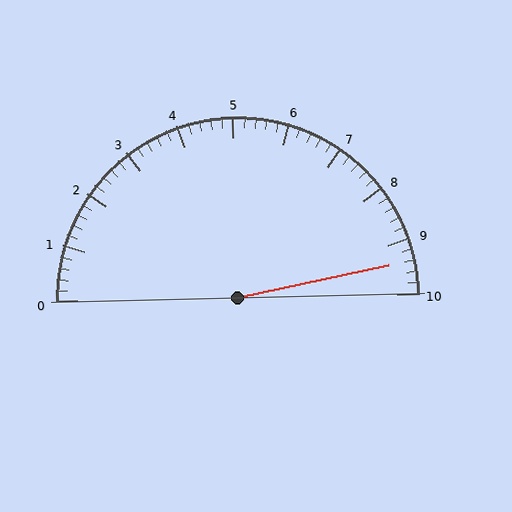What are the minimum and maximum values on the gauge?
The gauge ranges from 0 to 10.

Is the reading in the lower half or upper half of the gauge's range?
The reading is in the upper half of the range (0 to 10).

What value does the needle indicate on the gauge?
The needle indicates approximately 9.4.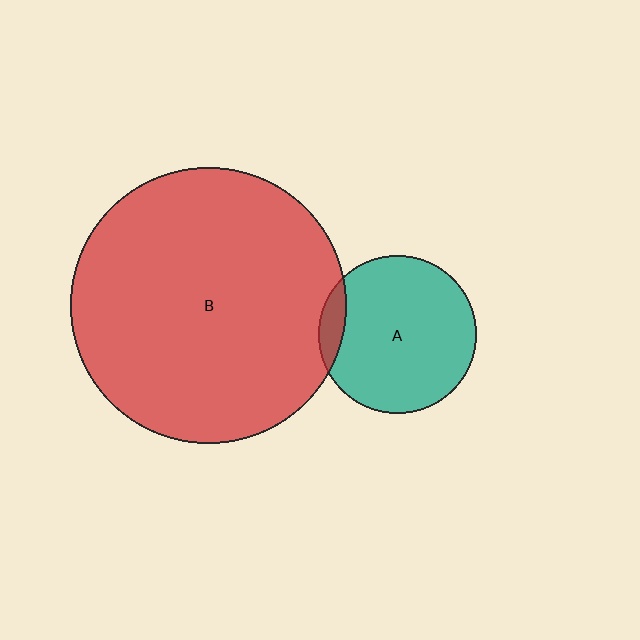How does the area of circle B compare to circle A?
Approximately 3.1 times.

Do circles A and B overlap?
Yes.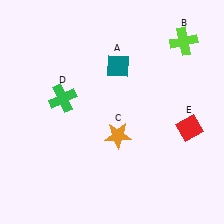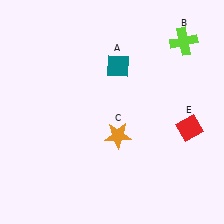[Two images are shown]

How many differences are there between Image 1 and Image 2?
There is 1 difference between the two images.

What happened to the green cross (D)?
The green cross (D) was removed in Image 2. It was in the top-left area of Image 1.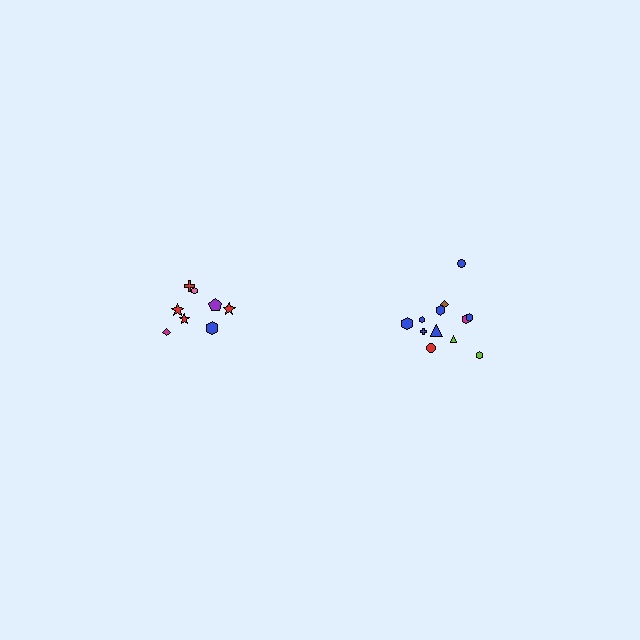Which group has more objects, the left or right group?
The right group.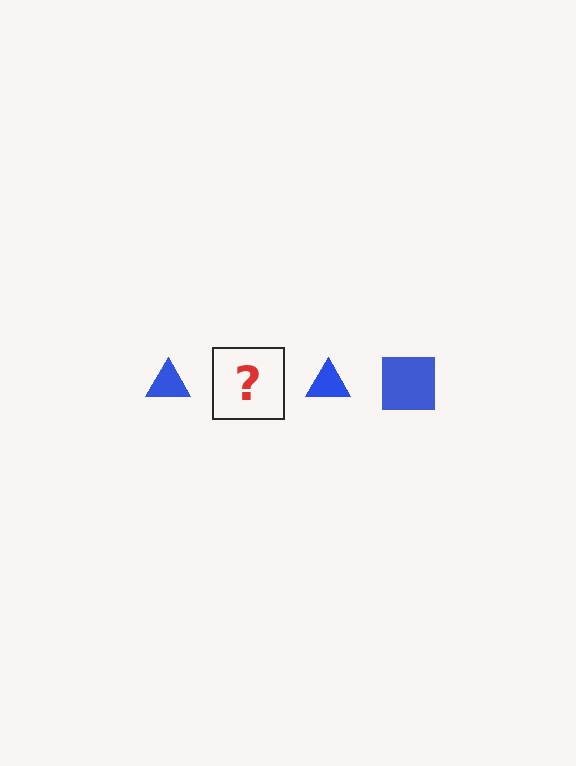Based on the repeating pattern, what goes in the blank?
The blank should be a blue square.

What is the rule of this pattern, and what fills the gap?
The rule is that the pattern cycles through triangle, square shapes in blue. The gap should be filled with a blue square.